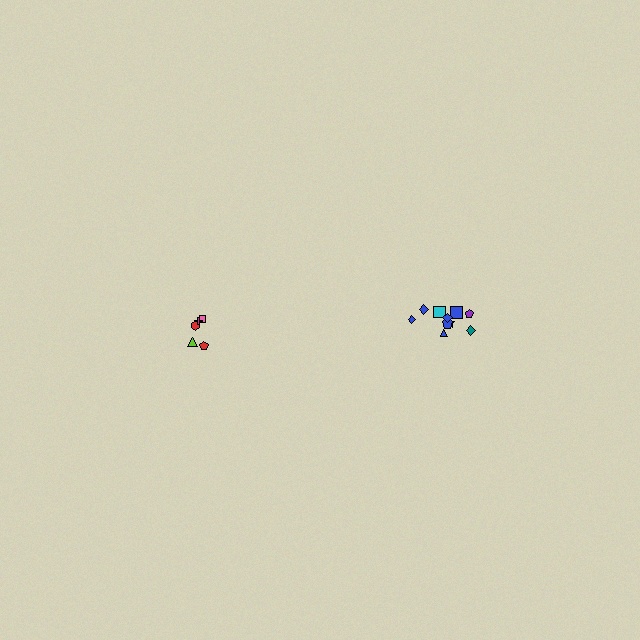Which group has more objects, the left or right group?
The right group.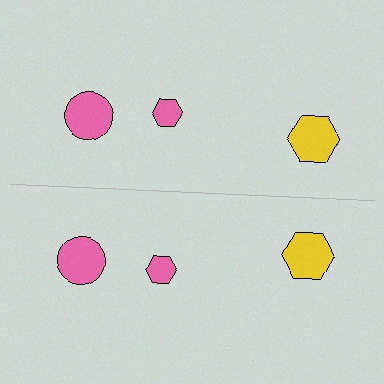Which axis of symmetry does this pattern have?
The pattern has a horizontal axis of symmetry running through the center of the image.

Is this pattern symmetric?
Yes, this pattern has bilateral (reflection) symmetry.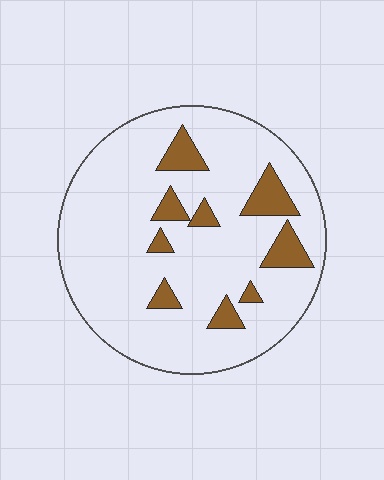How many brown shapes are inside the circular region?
9.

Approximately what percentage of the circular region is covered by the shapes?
Approximately 15%.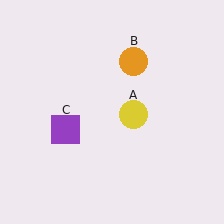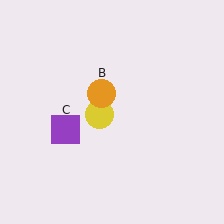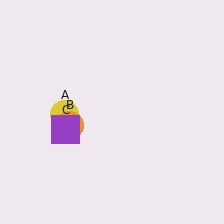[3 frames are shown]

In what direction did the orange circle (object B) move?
The orange circle (object B) moved down and to the left.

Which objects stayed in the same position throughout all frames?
Purple square (object C) remained stationary.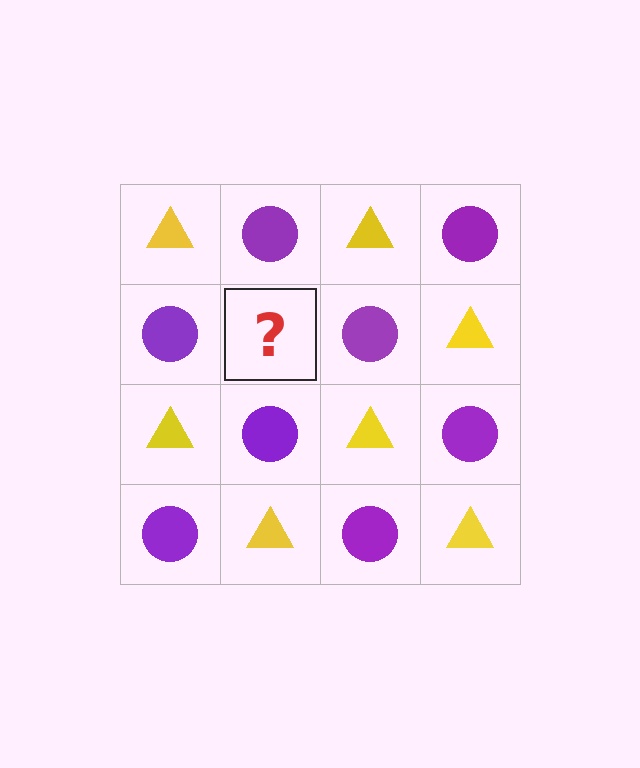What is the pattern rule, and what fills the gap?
The rule is that it alternates yellow triangle and purple circle in a checkerboard pattern. The gap should be filled with a yellow triangle.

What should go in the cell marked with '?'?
The missing cell should contain a yellow triangle.